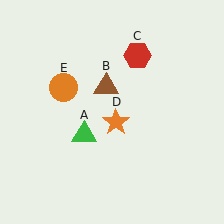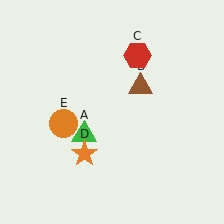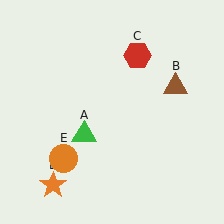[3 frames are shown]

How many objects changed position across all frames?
3 objects changed position: brown triangle (object B), orange star (object D), orange circle (object E).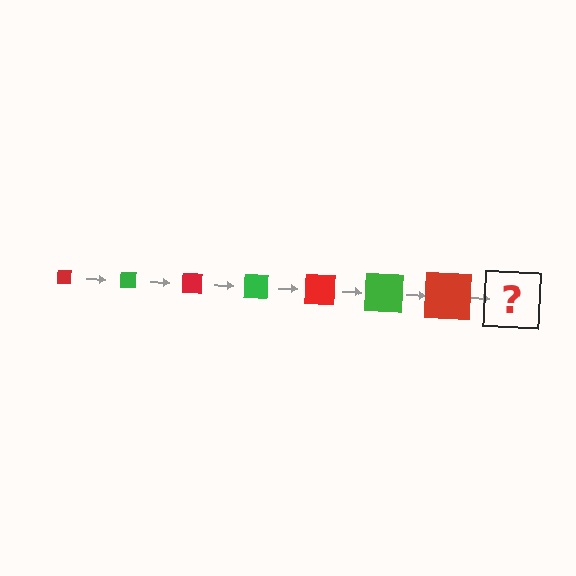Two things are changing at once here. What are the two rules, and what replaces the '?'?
The two rules are that the square grows larger each step and the color cycles through red and green. The '?' should be a green square, larger than the previous one.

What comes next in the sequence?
The next element should be a green square, larger than the previous one.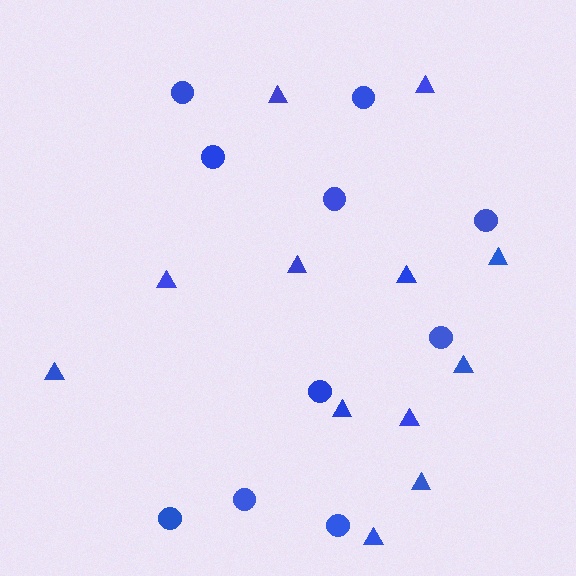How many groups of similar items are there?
There are 2 groups: one group of triangles (12) and one group of circles (10).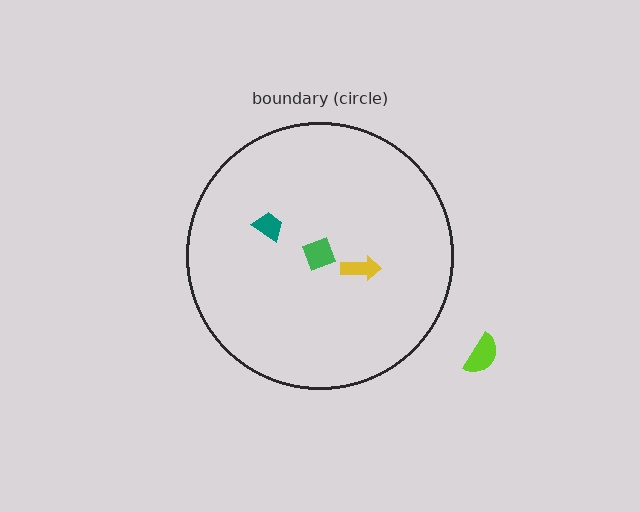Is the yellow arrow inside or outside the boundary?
Inside.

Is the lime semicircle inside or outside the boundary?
Outside.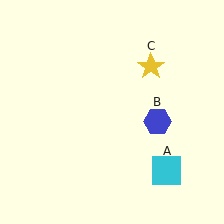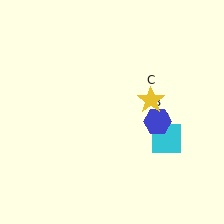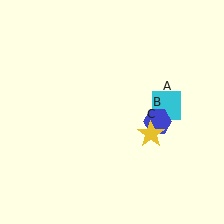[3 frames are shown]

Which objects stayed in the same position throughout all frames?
Blue hexagon (object B) remained stationary.